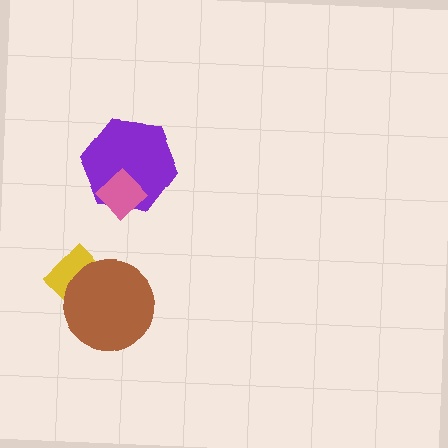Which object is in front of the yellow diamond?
The brown circle is in front of the yellow diamond.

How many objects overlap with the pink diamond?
1 object overlaps with the pink diamond.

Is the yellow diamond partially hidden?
Yes, it is partially covered by another shape.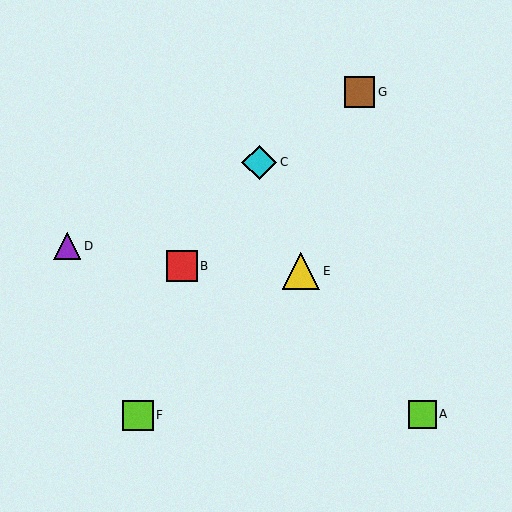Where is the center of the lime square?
The center of the lime square is at (138, 415).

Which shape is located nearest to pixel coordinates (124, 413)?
The lime square (labeled F) at (138, 415) is nearest to that location.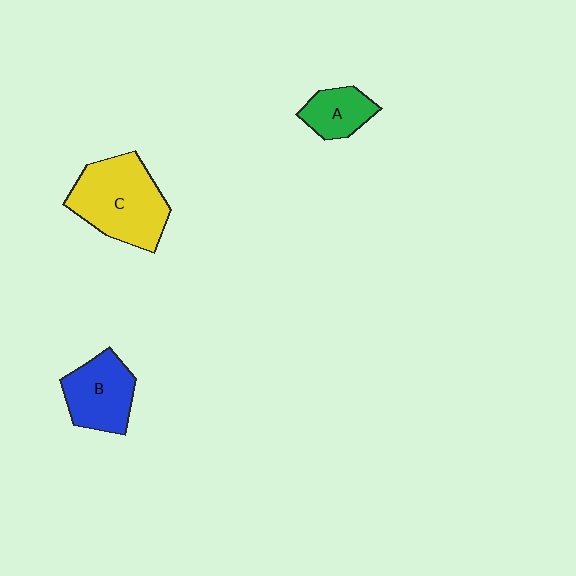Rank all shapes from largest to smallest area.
From largest to smallest: C (yellow), B (blue), A (green).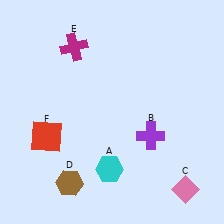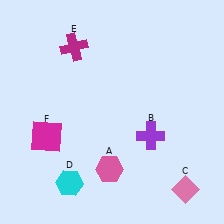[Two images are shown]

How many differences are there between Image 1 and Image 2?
There are 3 differences between the two images.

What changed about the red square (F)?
In Image 1, F is red. In Image 2, it changed to magenta.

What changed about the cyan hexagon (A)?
In Image 1, A is cyan. In Image 2, it changed to pink.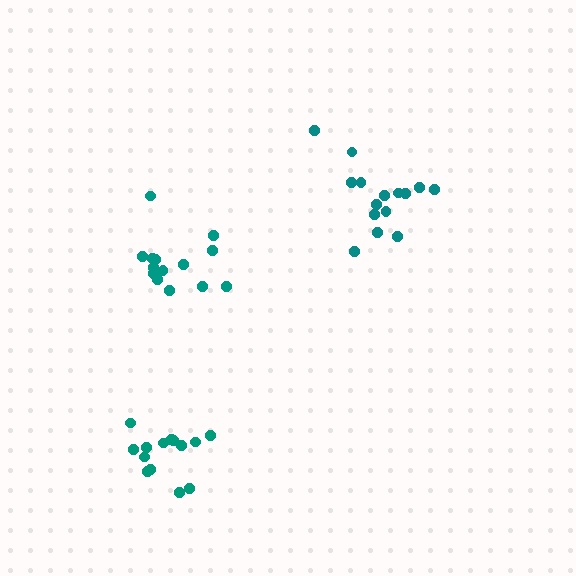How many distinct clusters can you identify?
There are 3 distinct clusters.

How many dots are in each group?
Group 1: 14 dots, Group 2: 14 dots, Group 3: 15 dots (43 total).